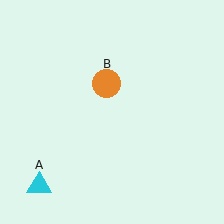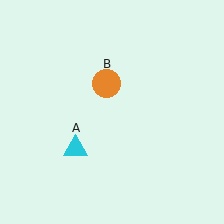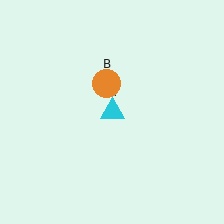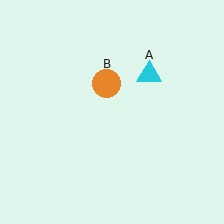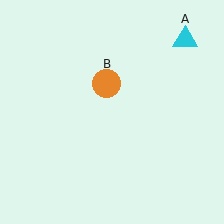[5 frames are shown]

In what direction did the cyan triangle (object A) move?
The cyan triangle (object A) moved up and to the right.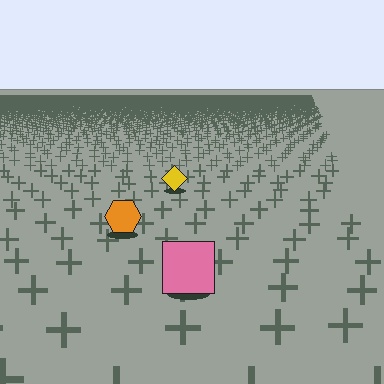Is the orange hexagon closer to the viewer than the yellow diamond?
Yes. The orange hexagon is closer — you can tell from the texture gradient: the ground texture is coarser near it.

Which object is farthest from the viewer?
The yellow diamond is farthest from the viewer. It appears smaller and the ground texture around it is denser.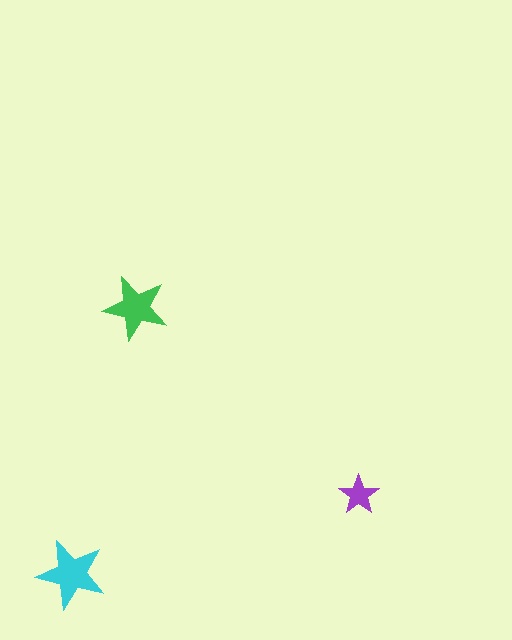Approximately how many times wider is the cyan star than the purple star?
About 1.5 times wider.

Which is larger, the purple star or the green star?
The green one.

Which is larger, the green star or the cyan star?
The cyan one.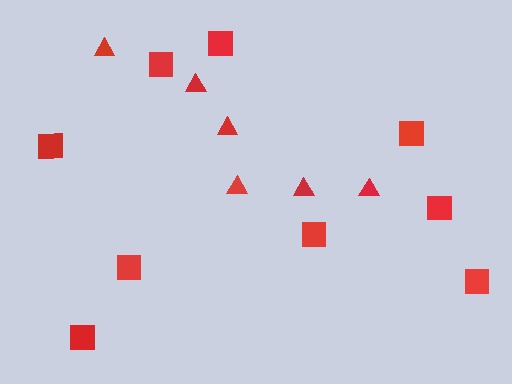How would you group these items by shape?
There are 2 groups: one group of triangles (6) and one group of squares (9).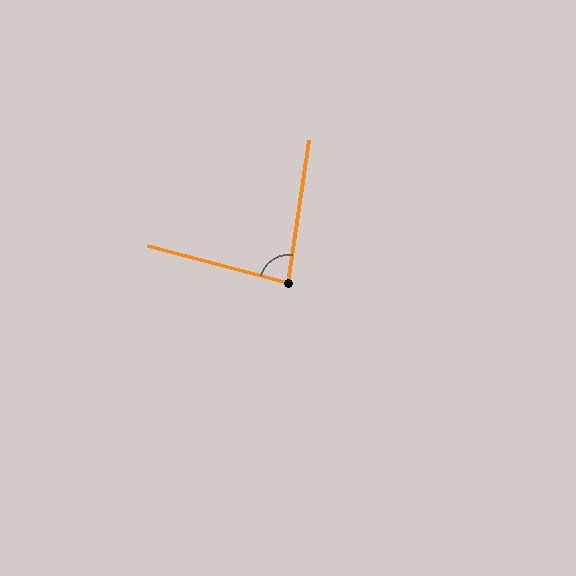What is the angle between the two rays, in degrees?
Approximately 84 degrees.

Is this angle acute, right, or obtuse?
It is acute.